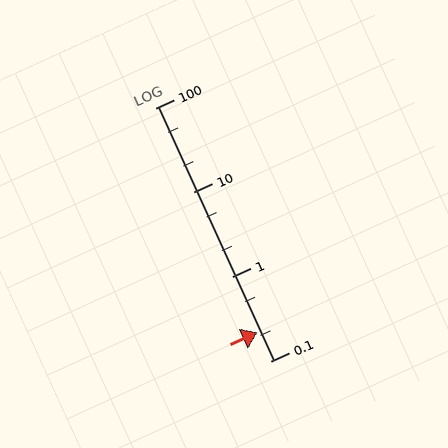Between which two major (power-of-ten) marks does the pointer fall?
The pointer is between 0.1 and 1.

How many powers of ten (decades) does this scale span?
The scale spans 3 decades, from 0.1 to 100.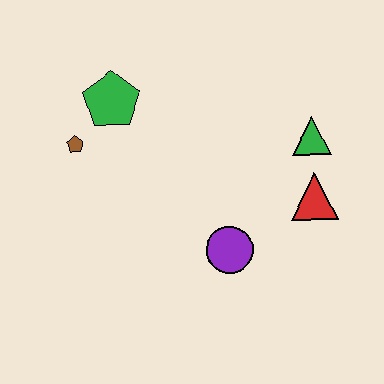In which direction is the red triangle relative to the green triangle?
The red triangle is below the green triangle.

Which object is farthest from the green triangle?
The brown pentagon is farthest from the green triangle.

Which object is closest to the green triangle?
The red triangle is closest to the green triangle.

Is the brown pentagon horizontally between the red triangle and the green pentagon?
No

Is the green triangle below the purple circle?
No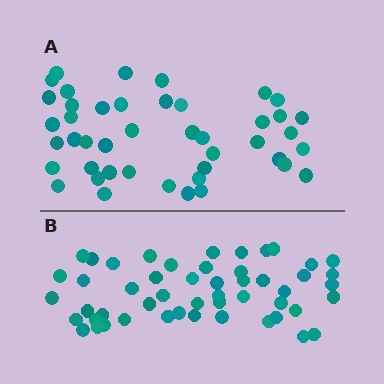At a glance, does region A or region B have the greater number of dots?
Region B (the bottom region) has more dots.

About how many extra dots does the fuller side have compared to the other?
Region B has roughly 8 or so more dots than region A.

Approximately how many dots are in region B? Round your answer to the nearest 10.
About 50 dots. (The exact count is 51, which rounds to 50.)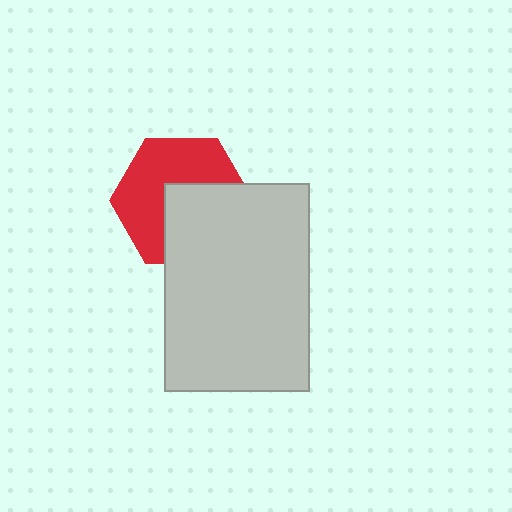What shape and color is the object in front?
The object in front is a light gray rectangle.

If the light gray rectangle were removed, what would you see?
You would see the complete red hexagon.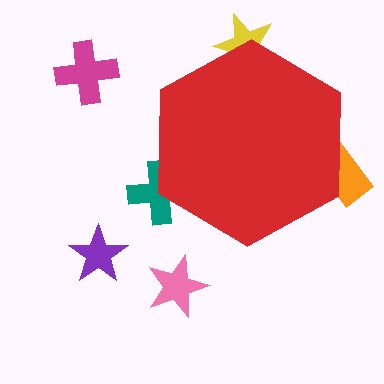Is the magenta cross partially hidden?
No, the magenta cross is fully visible.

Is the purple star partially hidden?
No, the purple star is fully visible.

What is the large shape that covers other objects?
A red hexagon.